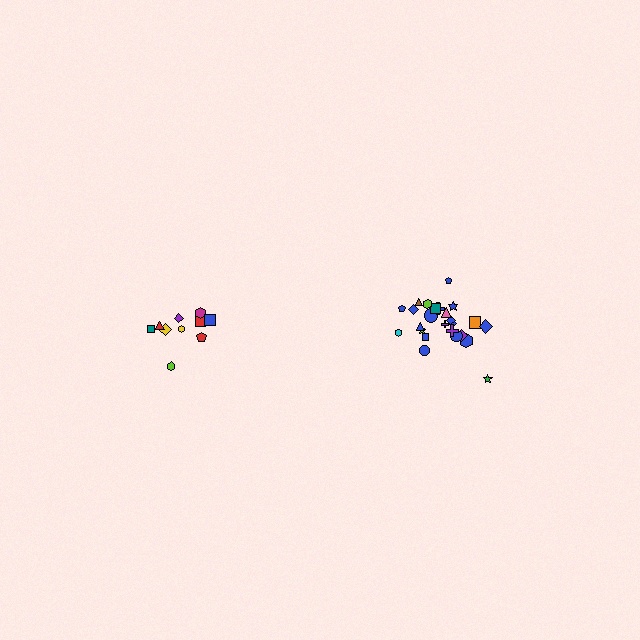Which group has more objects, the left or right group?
The right group.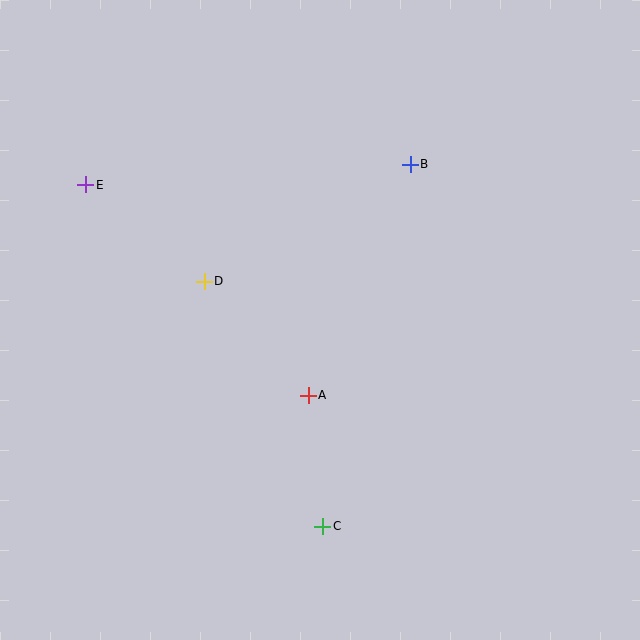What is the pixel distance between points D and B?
The distance between D and B is 237 pixels.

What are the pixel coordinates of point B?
Point B is at (410, 164).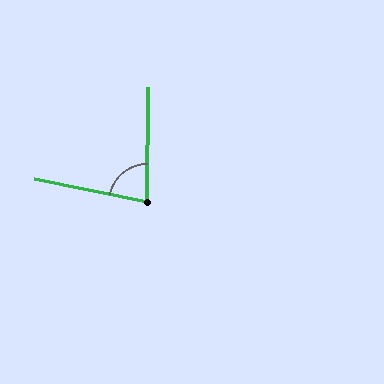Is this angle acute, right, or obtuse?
It is acute.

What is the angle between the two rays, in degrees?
Approximately 79 degrees.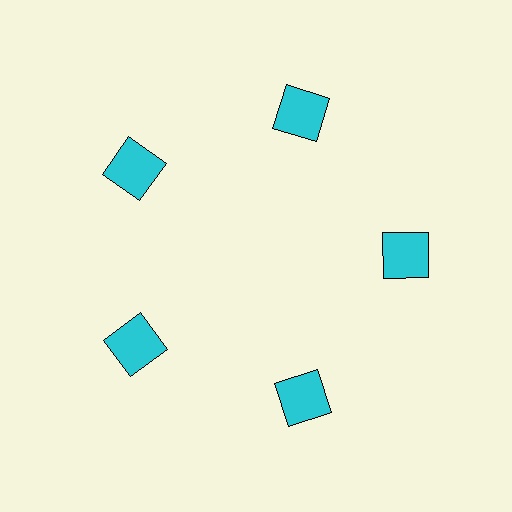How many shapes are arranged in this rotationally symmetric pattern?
There are 5 shapes, arranged in 5 groups of 1.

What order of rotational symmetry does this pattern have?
This pattern has 5-fold rotational symmetry.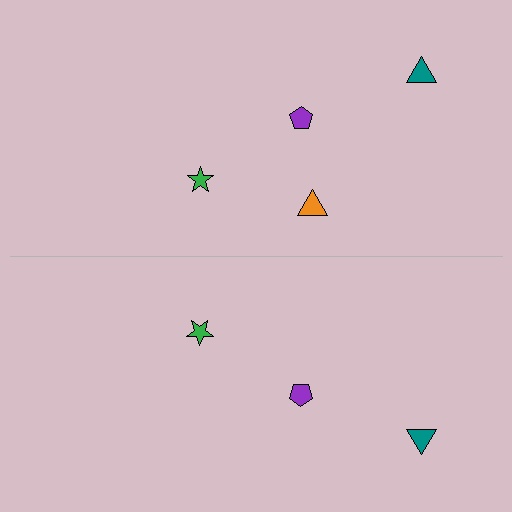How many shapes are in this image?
There are 7 shapes in this image.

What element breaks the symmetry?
A orange triangle is missing from the bottom side.